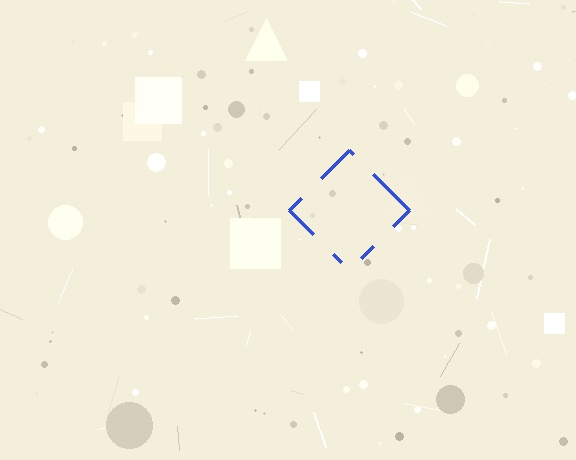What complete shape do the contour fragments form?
The contour fragments form a diamond.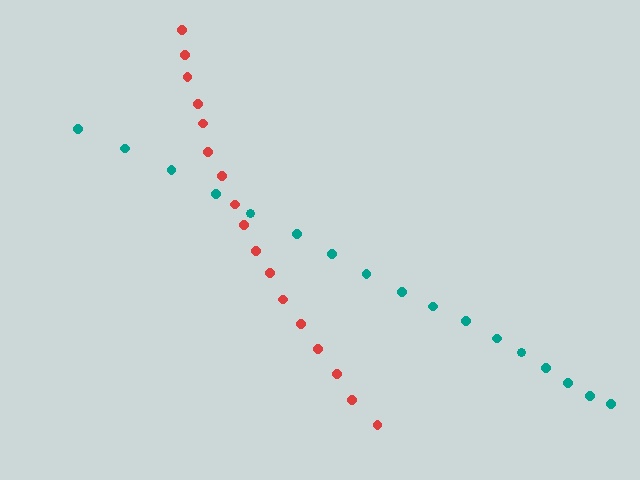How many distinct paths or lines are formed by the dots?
There are 2 distinct paths.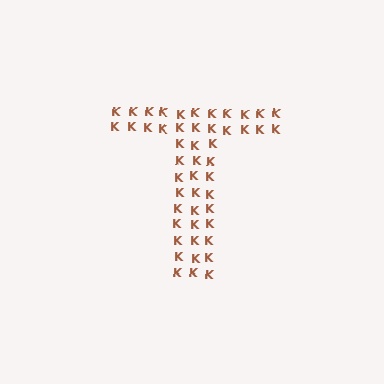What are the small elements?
The small elements are letter K's.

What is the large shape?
The large shape is the letter T.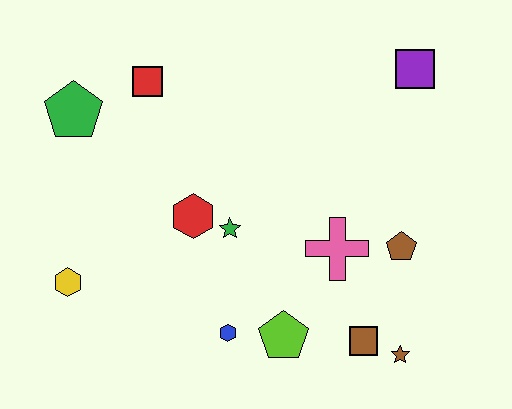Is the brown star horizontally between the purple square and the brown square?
Yes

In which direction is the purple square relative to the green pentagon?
The purple square is to the right of the green pentagon.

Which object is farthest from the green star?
The purple square is farthest from the green star.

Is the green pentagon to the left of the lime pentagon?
Yes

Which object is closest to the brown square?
The brown star is closest to the brown square.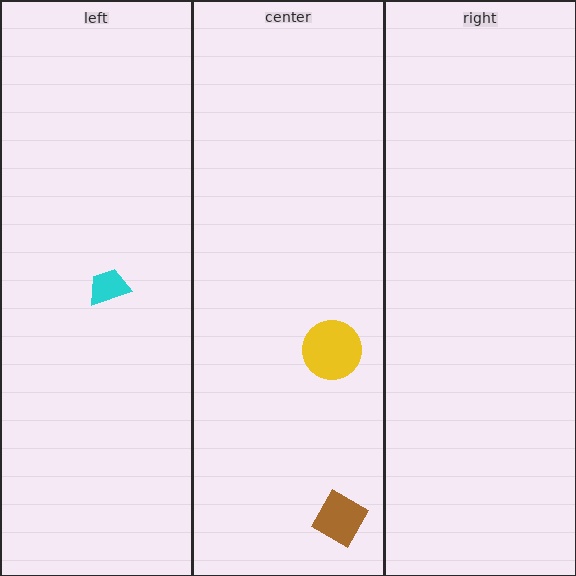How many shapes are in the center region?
2.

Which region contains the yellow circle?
The center region.